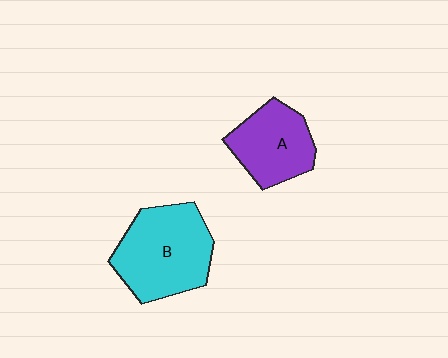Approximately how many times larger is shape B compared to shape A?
Approximately 1.4 times.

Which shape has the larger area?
Shape B (cyan).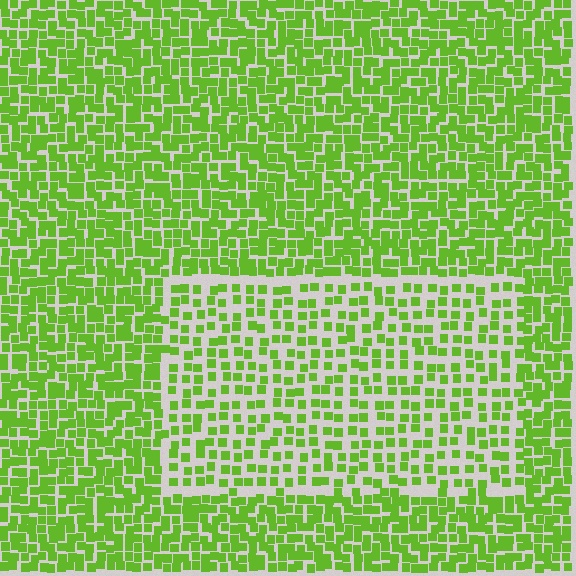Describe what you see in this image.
The image contains small lime elements arranged at two different densities. A rectangle-shaped region is visible where the elements are less densely packed than the surrounding area.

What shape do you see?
I see a rectangle.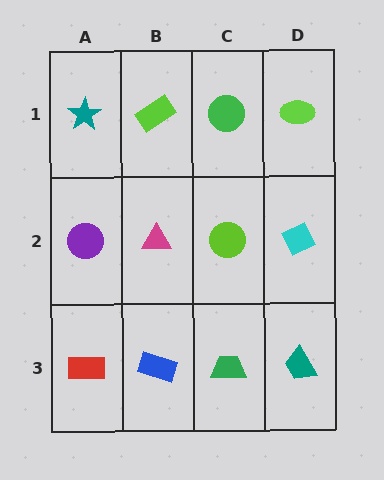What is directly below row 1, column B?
A magenta triangle.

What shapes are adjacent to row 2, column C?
A green circle (row 1, column C), a green trapezoid (row 3, column C), a magenta triangle (row 2, column B), a cyan diamond (row 2, column D).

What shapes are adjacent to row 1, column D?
A cyan diamond (row 2, column D), a green circle (row 1, column C).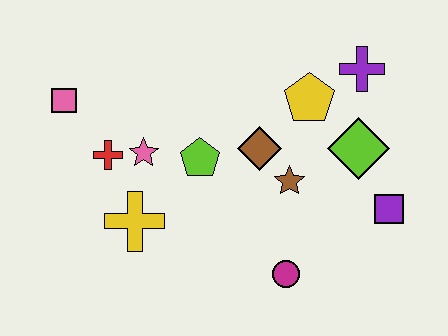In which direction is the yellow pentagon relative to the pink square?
The yellow pentagon is to the right of the pink square.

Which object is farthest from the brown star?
The pink square is farthest from the brown star.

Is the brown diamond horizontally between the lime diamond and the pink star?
Yes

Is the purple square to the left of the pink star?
No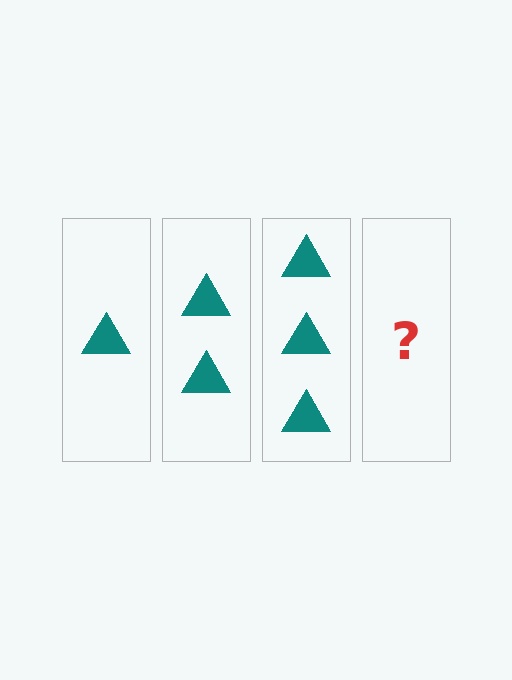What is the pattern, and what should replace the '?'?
The pattern is that each step adds one more triangle. The '?' should be 4 triangles.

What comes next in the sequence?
The next element should be 4 triangles.